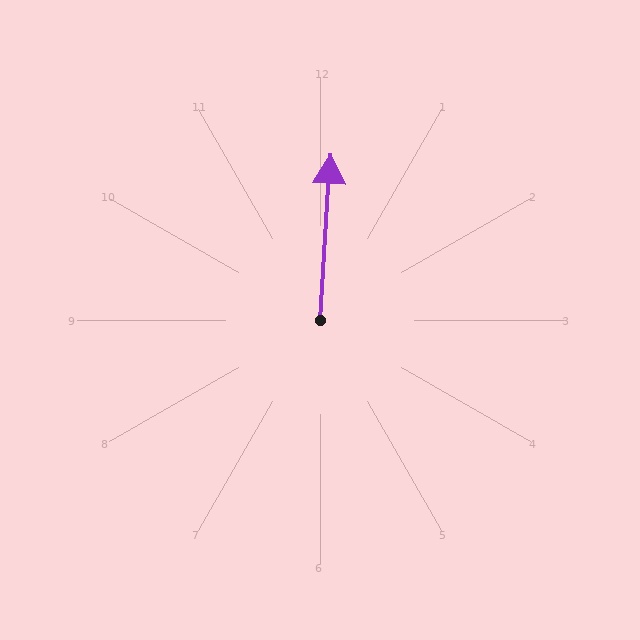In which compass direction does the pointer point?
North.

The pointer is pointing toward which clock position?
Roughly 12 o'clock.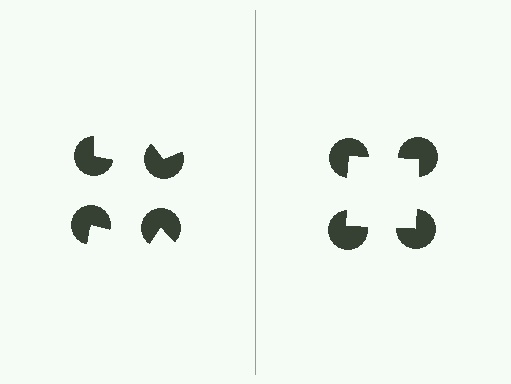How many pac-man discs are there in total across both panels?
8 — 4 on each side.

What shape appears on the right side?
An illusory square.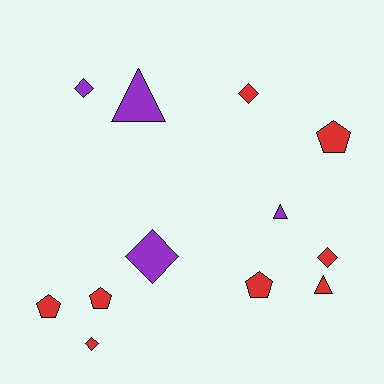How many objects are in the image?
There are 12 objects.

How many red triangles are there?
There is 1 red triangle.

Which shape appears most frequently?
Diamond, with 5 objects.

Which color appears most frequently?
Red, with 8 objects.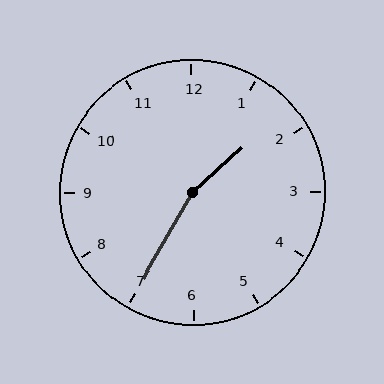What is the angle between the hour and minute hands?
Approximately 162 degrees.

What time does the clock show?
1:35.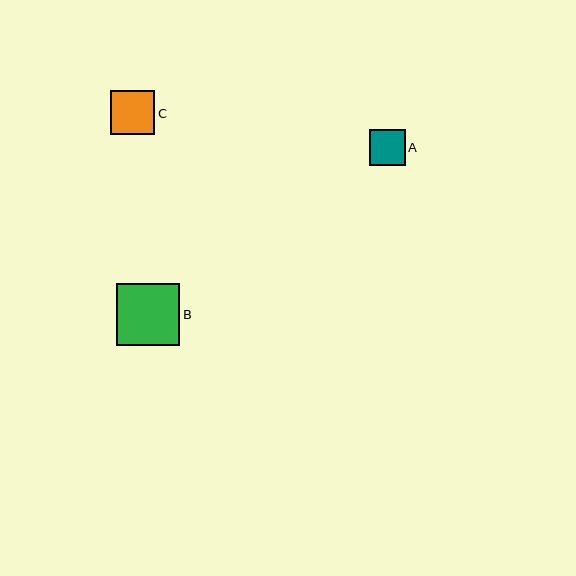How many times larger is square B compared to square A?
Square B is approximately 1.8 times the size of square A.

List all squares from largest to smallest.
From largest to smallest: B, C, A.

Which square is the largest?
Square B is the largest with a size of approximately 63 pixels.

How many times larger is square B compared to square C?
Square B is approximately 1.4 times the size of square C.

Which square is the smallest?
Square A is the smallest with a size of approximately 35 pixels.